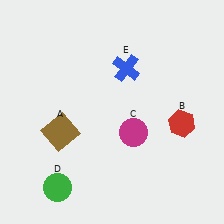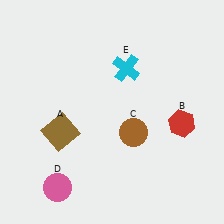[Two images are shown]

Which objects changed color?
C changed from magenta to brown. D changed from green to pink. E changed from blue to cyan.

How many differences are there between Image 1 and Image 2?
There are 3 differences between the two images.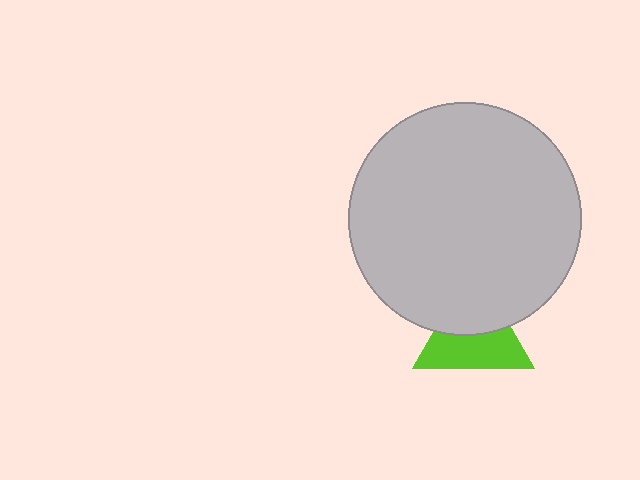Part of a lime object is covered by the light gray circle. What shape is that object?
It is a triangle.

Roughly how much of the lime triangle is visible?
About half of it is visible (roughly 56%).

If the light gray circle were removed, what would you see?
You would see the complete lime triangle.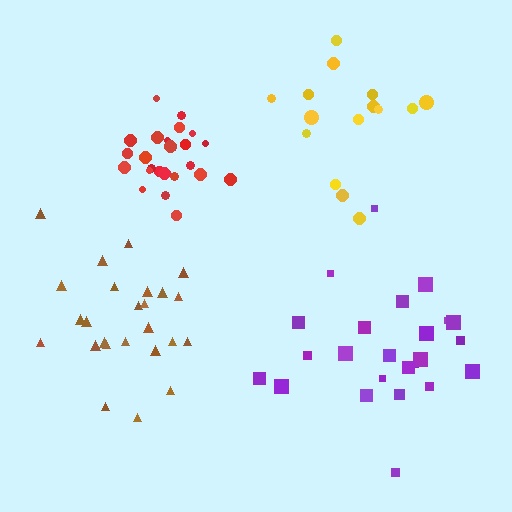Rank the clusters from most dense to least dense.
red, brown, purple, yellow.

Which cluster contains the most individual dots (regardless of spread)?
Brown (25).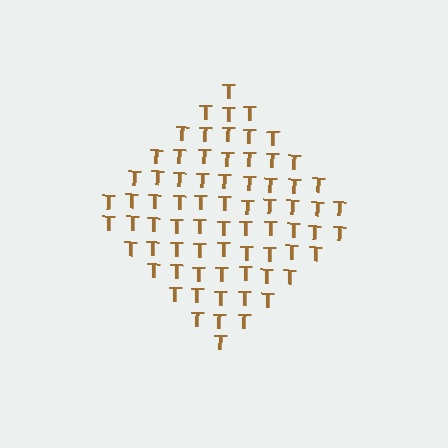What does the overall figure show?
The overall figure shows a diamond.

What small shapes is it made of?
It is made of small letter T's.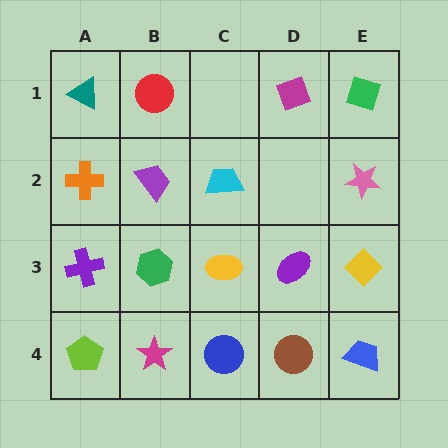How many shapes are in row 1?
4 shapes.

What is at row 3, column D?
A purple ellipse.